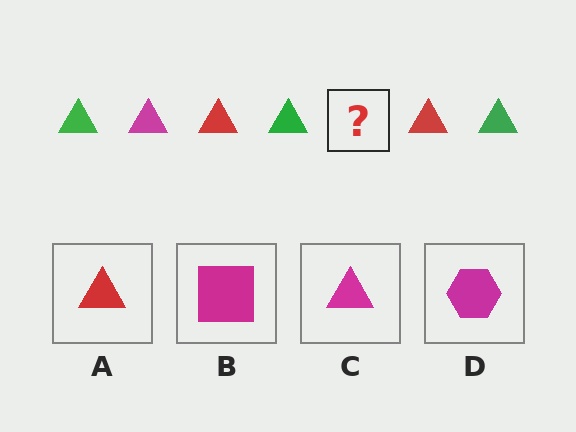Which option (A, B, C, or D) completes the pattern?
C.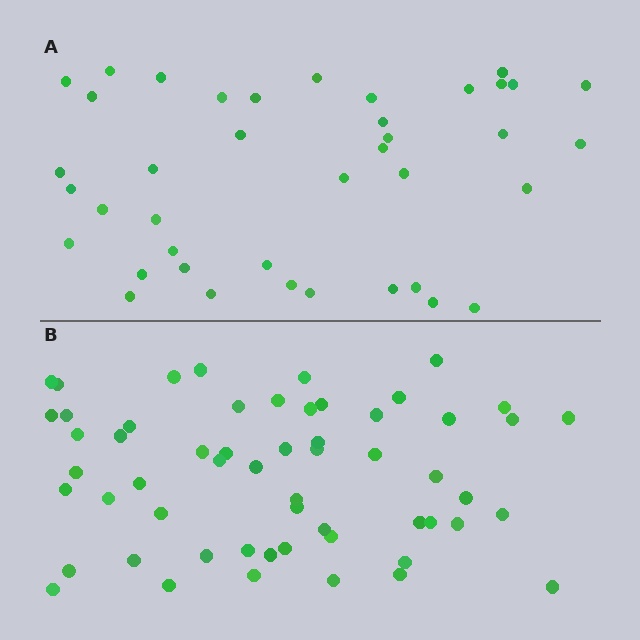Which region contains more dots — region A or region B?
Region B (the bottom region) has more dots.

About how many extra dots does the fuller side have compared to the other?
Region B has approximately 15 more dots than region A.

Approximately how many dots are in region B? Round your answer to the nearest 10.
About 60 dots. (The exact count is 57, which rounds to 60.)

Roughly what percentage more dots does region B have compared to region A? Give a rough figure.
About 40% more.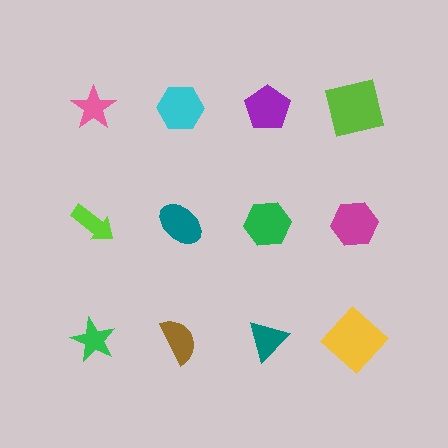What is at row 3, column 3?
A teal triangle.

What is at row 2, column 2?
A teal ellipse.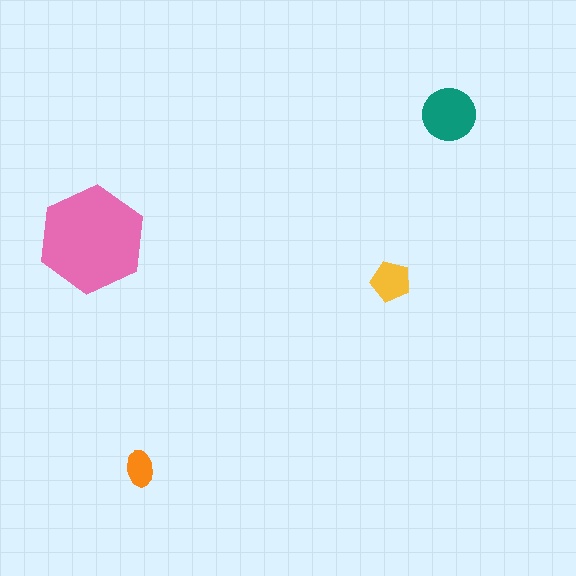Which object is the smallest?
The orange ellipse.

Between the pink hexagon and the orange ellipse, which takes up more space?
The pink hexagon.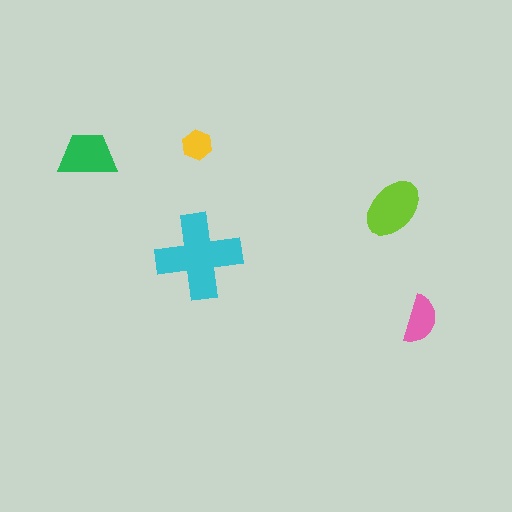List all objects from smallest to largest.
The yellow hexagon, the pink semicircle, the green trapezoid, the lime ellipse, the cyan cross.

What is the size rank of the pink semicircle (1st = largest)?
4th.